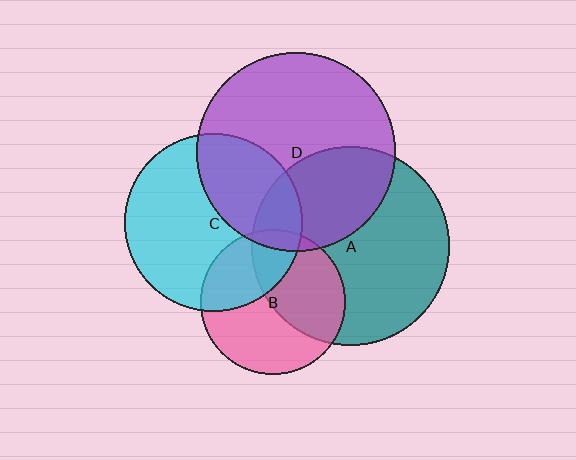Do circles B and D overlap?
Yes.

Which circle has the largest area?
Circle A (teal).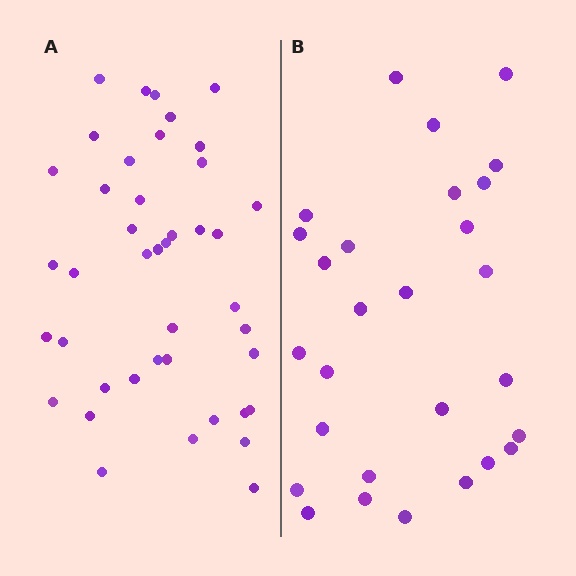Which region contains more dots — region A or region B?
Region A (the left region) has more dots.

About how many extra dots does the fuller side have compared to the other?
Region A has approximately 15 more dots than region B.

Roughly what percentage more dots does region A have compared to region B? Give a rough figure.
About 50% more.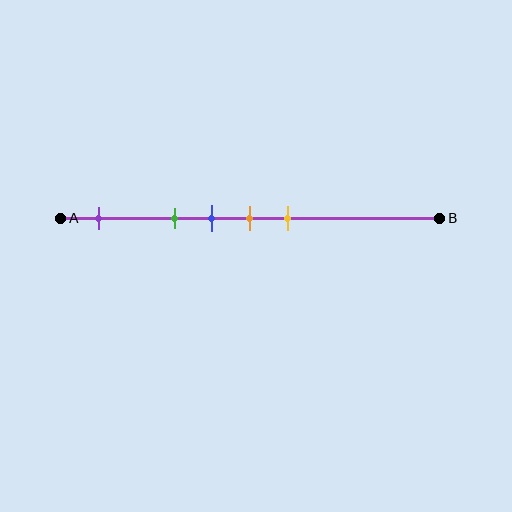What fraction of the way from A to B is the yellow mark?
The yellow mark is approximately 60% (0.6) of the way from A to B.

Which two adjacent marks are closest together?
The blue and orange marks are the closest adjacent pair.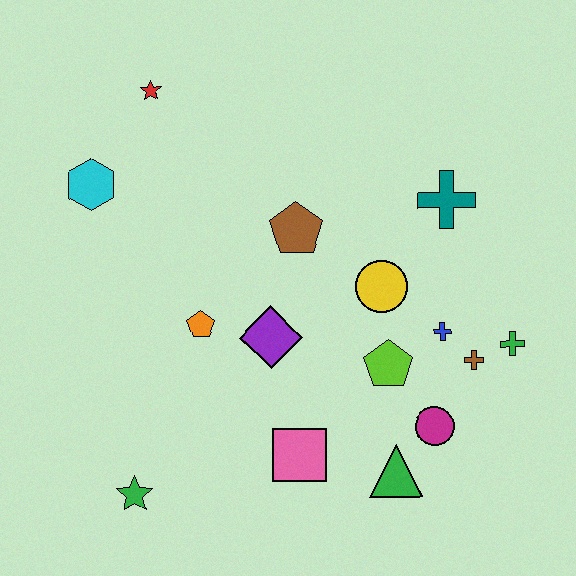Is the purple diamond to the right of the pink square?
No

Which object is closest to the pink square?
The green triangle is closest to the pink square.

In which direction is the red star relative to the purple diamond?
The red star is above the purple diamond.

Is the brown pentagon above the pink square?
Yes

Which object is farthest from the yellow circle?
The green star is farthest from the yellow circle.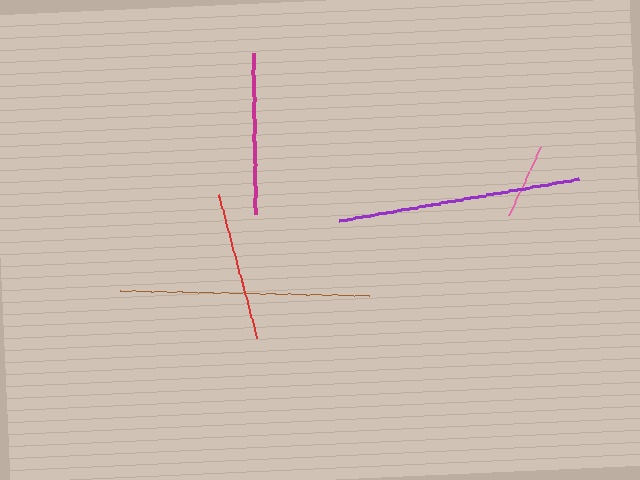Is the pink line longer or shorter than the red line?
The red line is longer than the pink line.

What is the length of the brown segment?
The brown segment is approximately 249 pixels long.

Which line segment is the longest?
The brown line is the longest at approximately 249 pixels.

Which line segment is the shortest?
The pink line is the shortest at approximately 75 pixels.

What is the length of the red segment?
The red segment is approximately 149 pixels long.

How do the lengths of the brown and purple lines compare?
The brown and purple lines are approximately the same length.